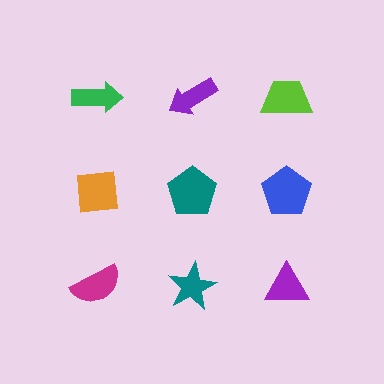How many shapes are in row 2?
3 shapes.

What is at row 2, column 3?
A blue pentagon.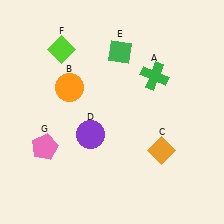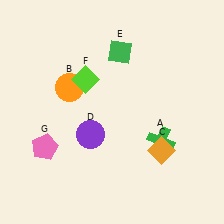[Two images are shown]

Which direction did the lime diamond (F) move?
The lime diamond (F) moved down.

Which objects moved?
The objects that moved are: the green cross (A), the lime diamond (F).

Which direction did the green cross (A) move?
The green cross (A) moved down.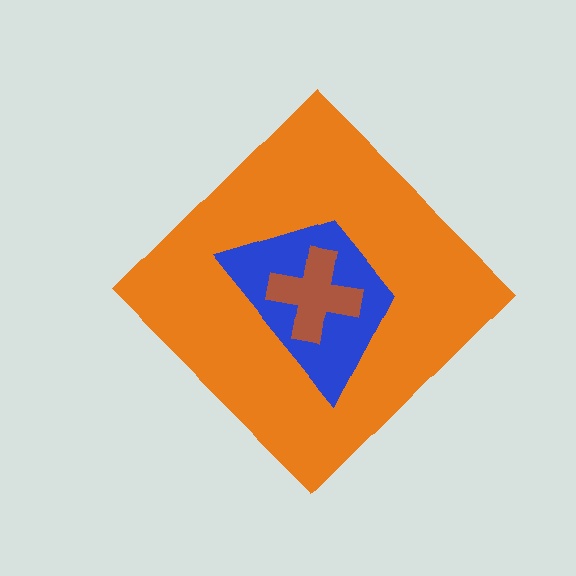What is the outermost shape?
The orange diamond.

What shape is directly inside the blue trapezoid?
The brown cross.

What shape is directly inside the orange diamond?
The blue trapezoid.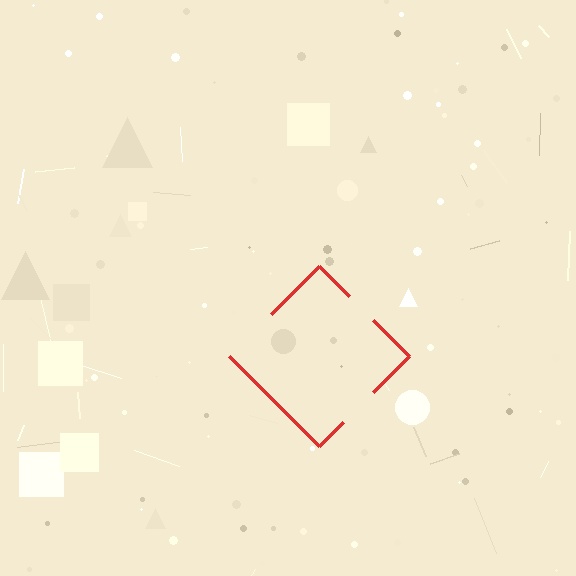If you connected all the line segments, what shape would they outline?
They would outline a diamond.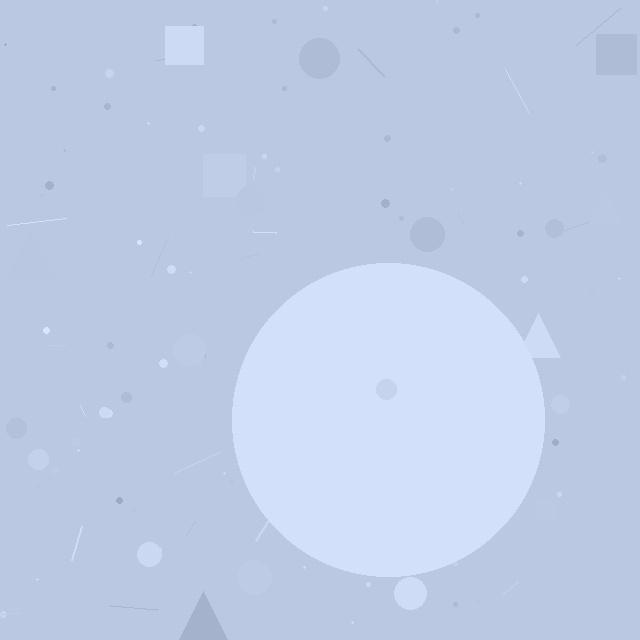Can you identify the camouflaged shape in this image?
The camouflaged shape is a circle.